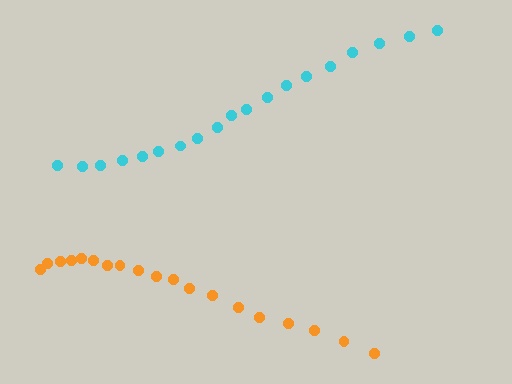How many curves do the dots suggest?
There are 2 distinct paths.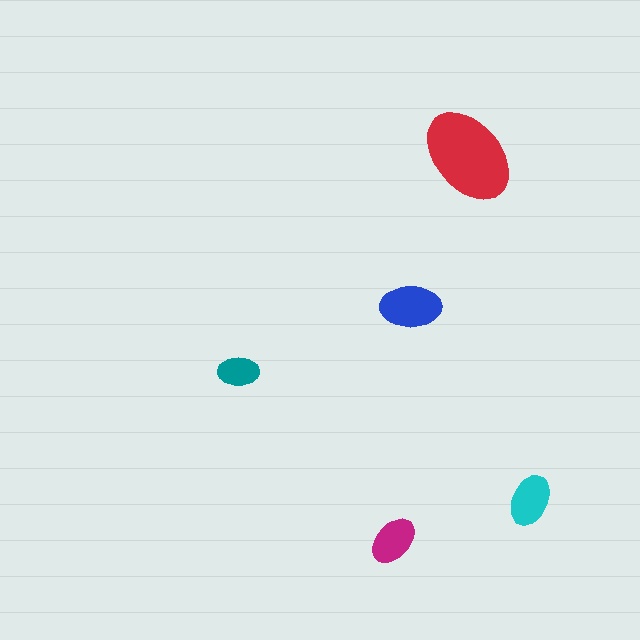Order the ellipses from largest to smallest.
the red one, the blue one, the cyan one, the magenta one, the teal one.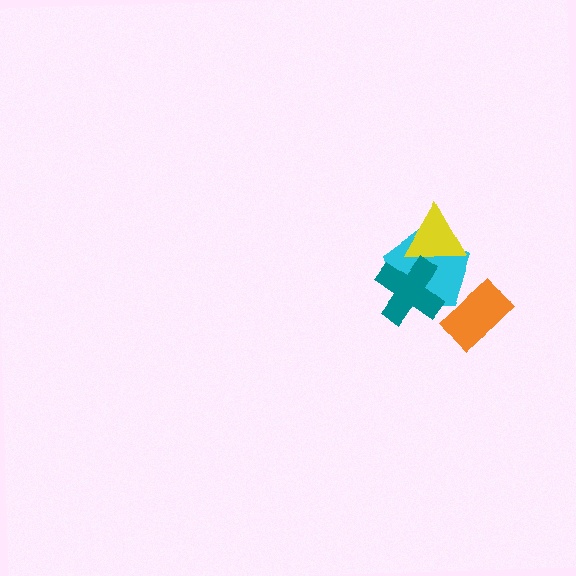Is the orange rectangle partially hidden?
No, no other shape covers it.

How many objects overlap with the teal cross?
2 objects overlap with the teal cross.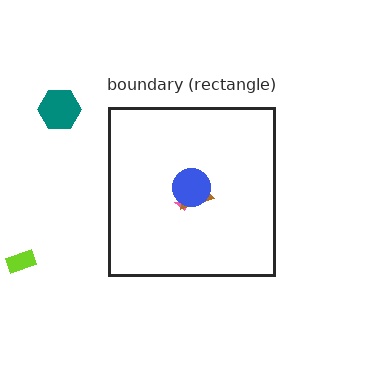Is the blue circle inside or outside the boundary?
Inside.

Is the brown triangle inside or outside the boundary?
Inside.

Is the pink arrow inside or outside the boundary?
Inside.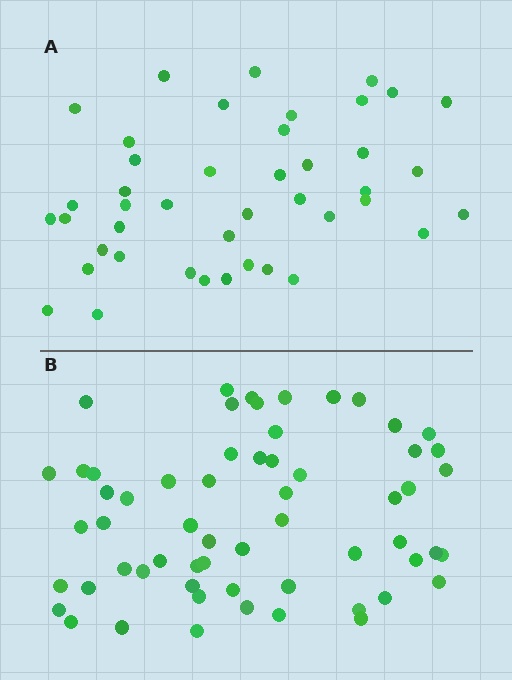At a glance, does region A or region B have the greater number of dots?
Region B (the bottom region) has more dots.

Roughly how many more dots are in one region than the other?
Region B has approximately 15 more dots than region A.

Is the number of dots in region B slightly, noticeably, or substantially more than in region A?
Region B has noticeably more, but not dramatically so. The ratio is roughly 1.4 to 1.